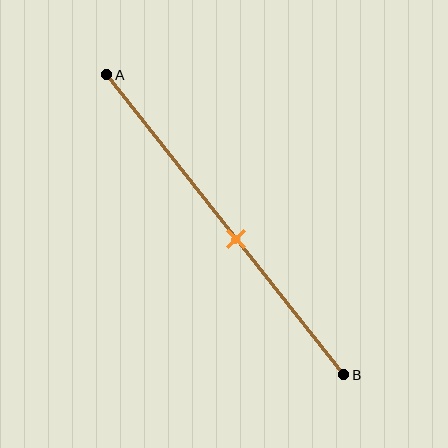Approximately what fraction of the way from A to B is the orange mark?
The orange mark is approximately 55% of the way from A to B.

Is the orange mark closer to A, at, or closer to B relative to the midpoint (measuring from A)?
The orange mark is closer to point B than the midpoint of segment AB.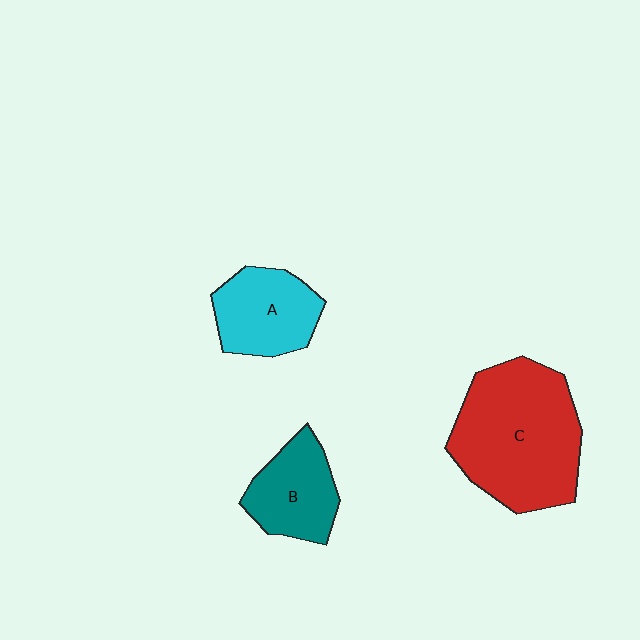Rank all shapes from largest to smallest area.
From largest to smallest: C (red), A (cyan), B (teal).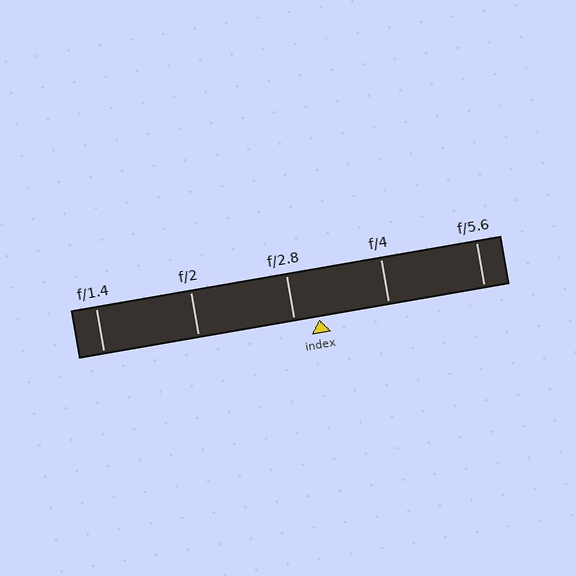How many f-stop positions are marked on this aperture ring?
There are 5 f-stop positions marked.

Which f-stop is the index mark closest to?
The index mark is closest to f/2.8.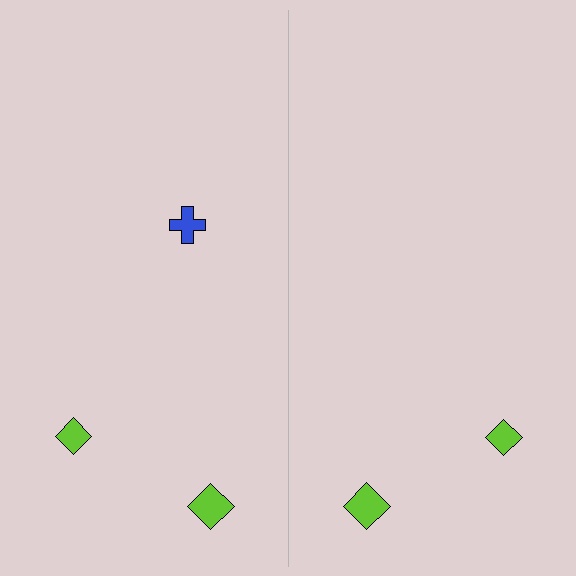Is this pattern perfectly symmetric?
No, the pattern is not perfectly symmetric. A blue cross is missing from the right side.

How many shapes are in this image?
There are 5 shapes in this image.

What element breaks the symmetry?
A blue cross is missing from the right side.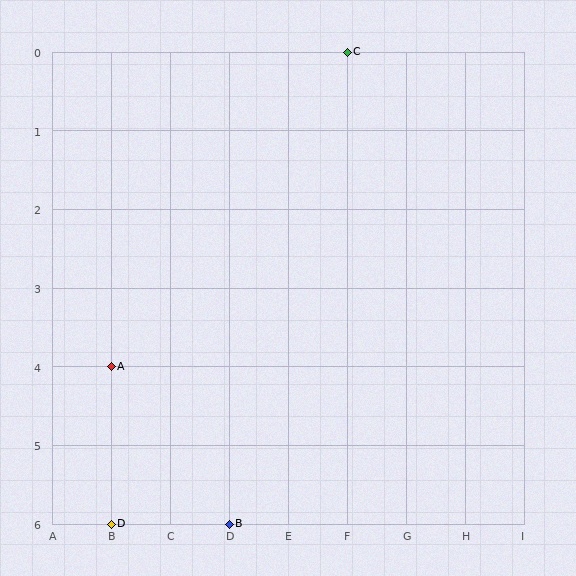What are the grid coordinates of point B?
Point B is at grid coordinates (D, 6).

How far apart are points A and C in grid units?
Points A and C are 4 columns and 4 rows apart (about 5.7 grid units diagonally).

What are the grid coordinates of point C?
Point C is at grid coordinates (F, 0).